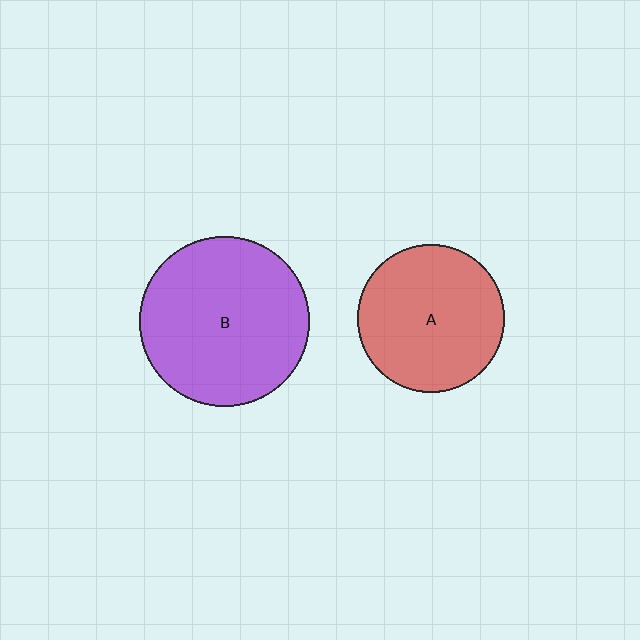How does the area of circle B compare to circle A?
Approximately 1.3 times.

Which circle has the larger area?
Circle B (purple).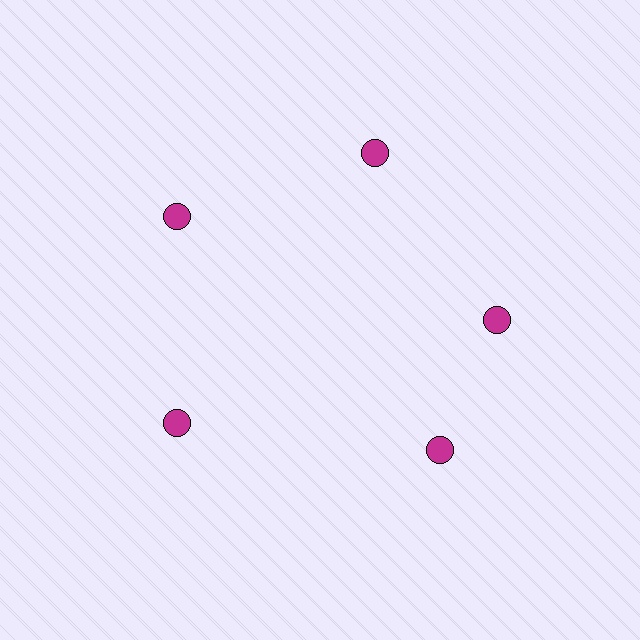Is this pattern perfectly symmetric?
No. The 5 magenta circles are arranged in a ring, but one element near the 5 o'clock position is rotated out of alignment along the ring, breaking the 5-fold rotational symmetry.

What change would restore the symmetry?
The symmetry would be restored by rotating it back into even spacing with its neighbors so that all 5 circles sit at equal angles and equal distance from the center.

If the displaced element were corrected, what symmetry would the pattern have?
It would have 5-fold rotational symmetry — the pattern would map onto itself every 72 degrees.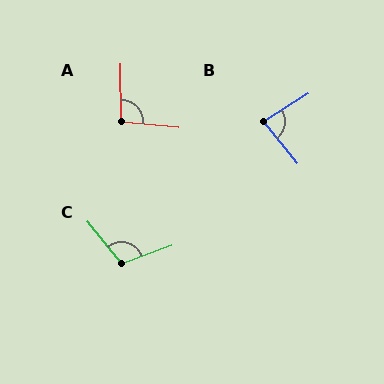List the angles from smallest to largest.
B (83°), A (96°), C (109°).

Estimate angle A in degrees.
Approximately 96 degrees.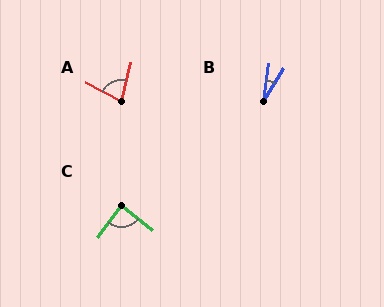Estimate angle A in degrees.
Approximately 75 degrees.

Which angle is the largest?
C, at approximately 87 degrees.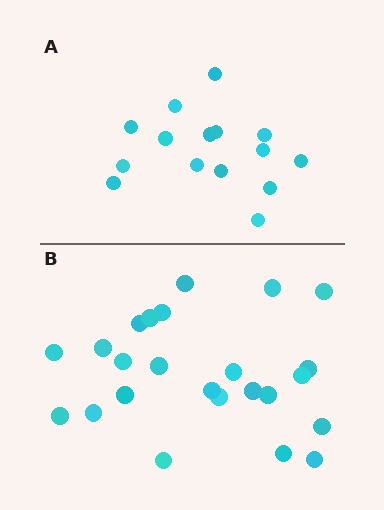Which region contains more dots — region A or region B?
Region B (the bottom region) has more dots.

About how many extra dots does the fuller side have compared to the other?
Region B has roughly 8 or so more dots than region A.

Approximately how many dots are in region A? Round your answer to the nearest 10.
About 20 dots. (The exact count is 15, which rounds to 20.)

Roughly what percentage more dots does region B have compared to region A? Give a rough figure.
About 60% more.